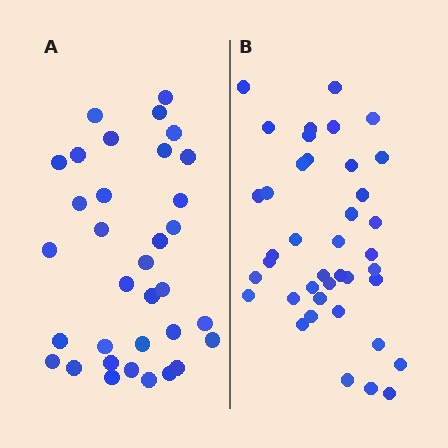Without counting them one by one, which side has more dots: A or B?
Region B (the right region) has more dots.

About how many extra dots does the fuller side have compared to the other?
Region B has about 6 more dots than region A.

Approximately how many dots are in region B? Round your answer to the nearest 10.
About 40 dots.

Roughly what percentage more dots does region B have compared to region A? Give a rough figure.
About 20% more.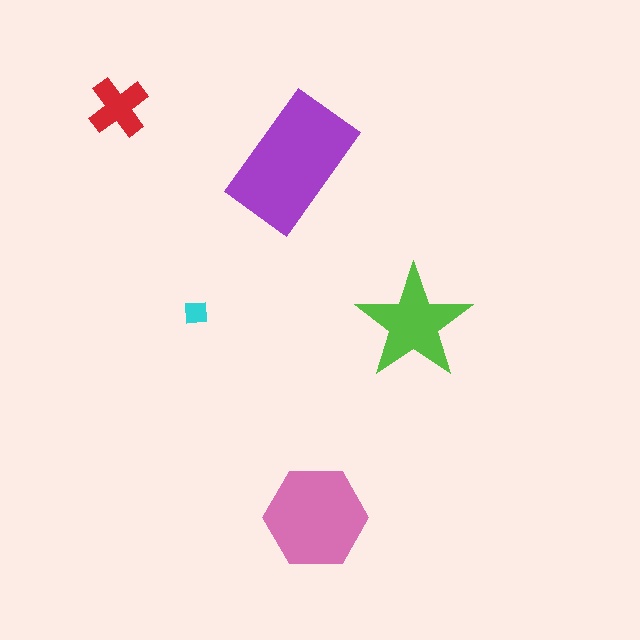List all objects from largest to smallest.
The purple rectangle, the pink hexagon, the lime star, the red cross, the cyan square.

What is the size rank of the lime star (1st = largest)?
3rd.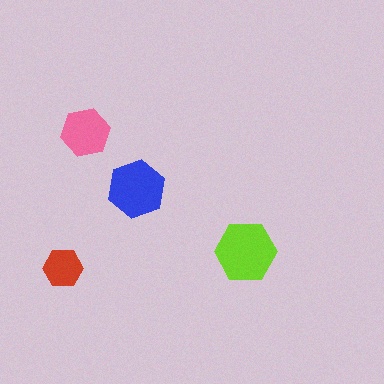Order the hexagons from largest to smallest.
the lime one, the blue one, the pink one, the red one.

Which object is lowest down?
The red hexagon is bottommost.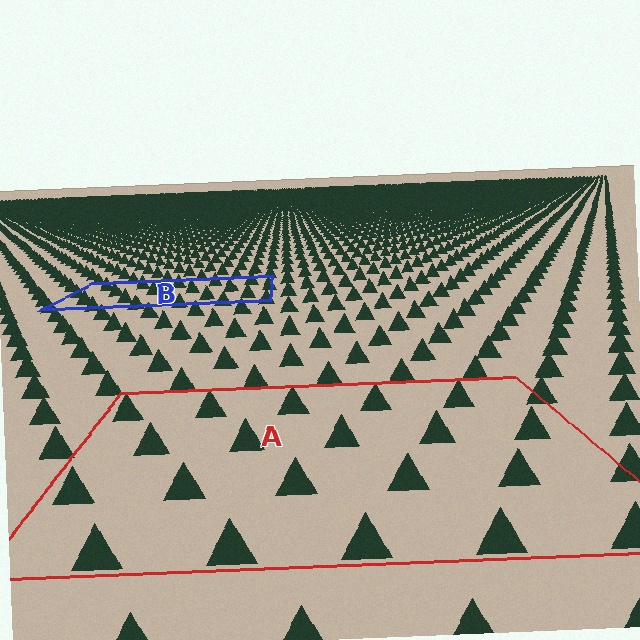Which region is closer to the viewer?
Region A is closer. The texture elements there are larger and more spread out.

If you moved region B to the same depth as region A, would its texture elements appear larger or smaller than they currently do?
They would appear larger. At a closer depth, the same texture elements are projected at a bigger on-screen size.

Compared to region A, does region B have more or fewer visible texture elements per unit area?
Region B has more texture elements per unit area — they are packed more densely because it is farther away.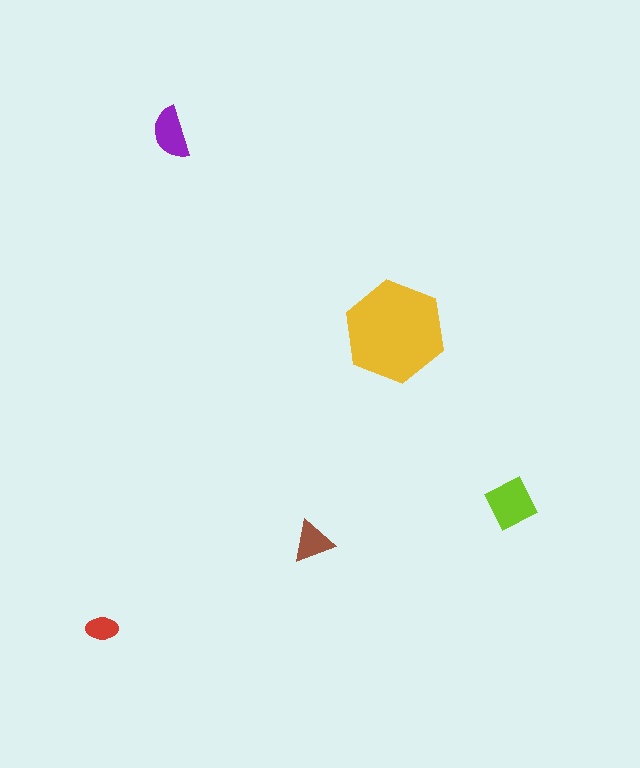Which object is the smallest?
The red ellipse.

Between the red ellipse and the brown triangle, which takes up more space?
The brown triangle.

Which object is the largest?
The yellow hexagon.